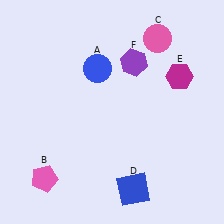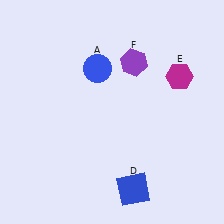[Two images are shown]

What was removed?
The pink circle (C), the pink pentagon (B) were removed in Image 2.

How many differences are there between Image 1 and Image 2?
There are 2 differences between the two images.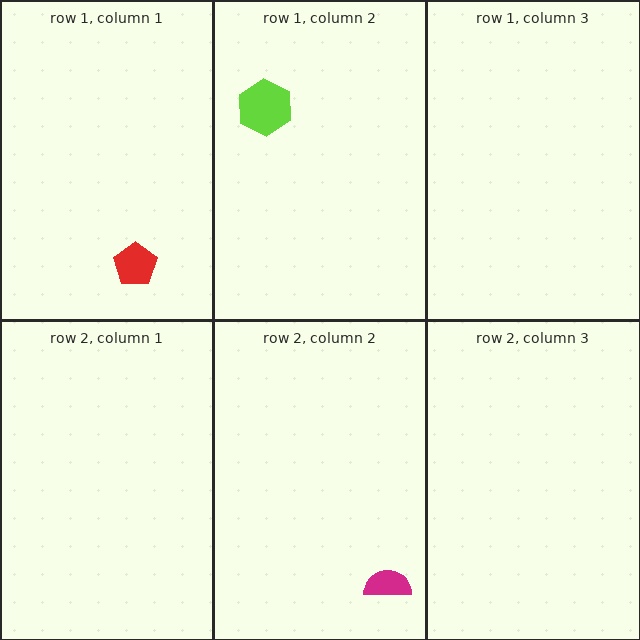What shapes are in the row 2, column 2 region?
The magenta semicircle.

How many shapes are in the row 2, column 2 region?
1.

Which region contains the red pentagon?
The row 1, column 1 region.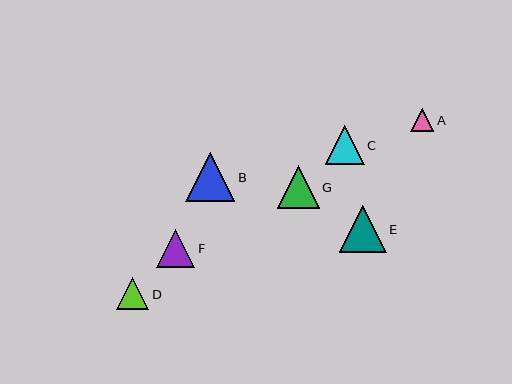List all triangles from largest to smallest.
From largest to smallest: B, E, G, C, F, D, A.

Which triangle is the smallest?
Triangle A is the smallest with a size of approximately 23 pixels.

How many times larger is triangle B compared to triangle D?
Triangle B is approximately 1.5 times the size of triangle D.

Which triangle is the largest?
Triangle B is the largest with a size of approximately 49 pixels.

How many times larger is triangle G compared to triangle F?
Triangle G is approximately 1.1 times the size of triangle F.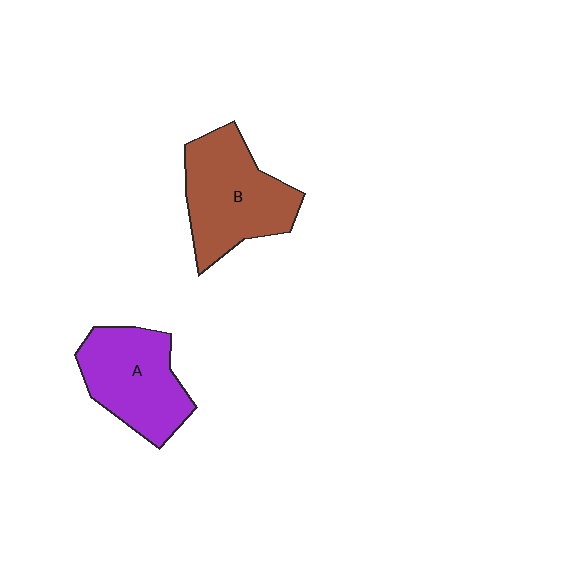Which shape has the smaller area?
Shape A (purple).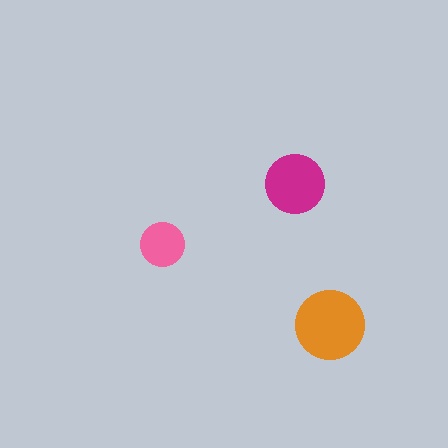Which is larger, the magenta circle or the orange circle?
The orange one.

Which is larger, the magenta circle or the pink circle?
The magenta one.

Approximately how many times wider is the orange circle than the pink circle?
About 1.5 times wider.